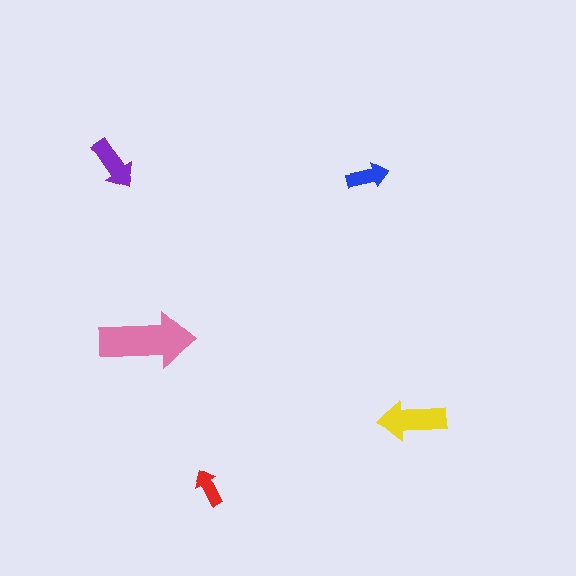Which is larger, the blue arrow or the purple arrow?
The purple one.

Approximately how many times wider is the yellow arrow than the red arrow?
About 2 times wider.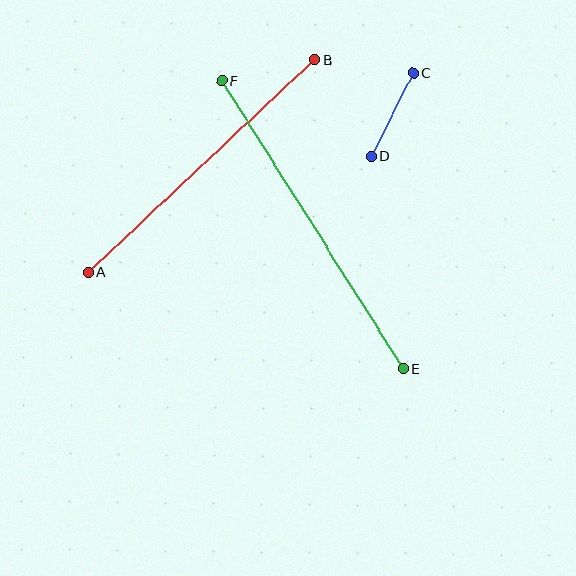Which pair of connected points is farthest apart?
Points E and F are farthest apart.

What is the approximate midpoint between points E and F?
The midpoint is at approximately (313, 225) pixels.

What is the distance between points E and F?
The distance is approximately 340 pixels.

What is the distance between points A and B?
The distance is approximately 310 pixels.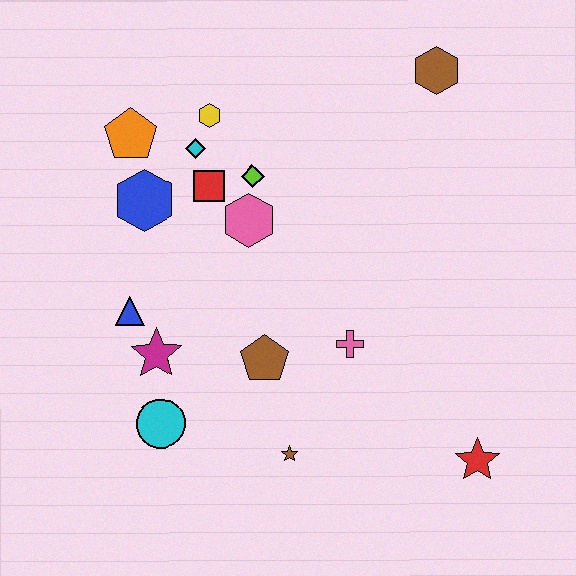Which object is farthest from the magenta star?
The brown hexagon is farthest from the magenta star.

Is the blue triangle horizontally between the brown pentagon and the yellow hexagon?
No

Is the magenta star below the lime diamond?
Yes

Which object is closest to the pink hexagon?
The lime diamond is closest to the pink hexagon.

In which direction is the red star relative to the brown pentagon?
The red star is to the right of the brown pentagon.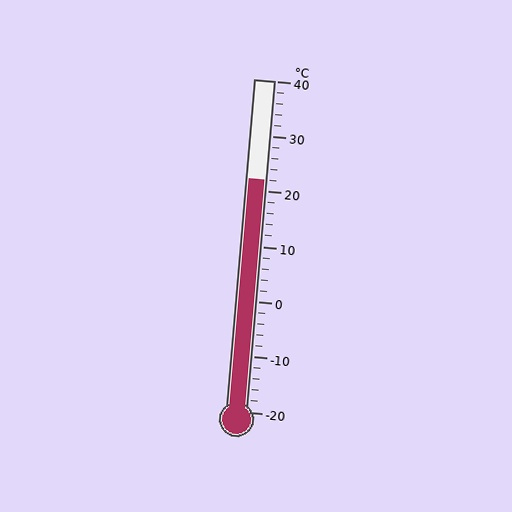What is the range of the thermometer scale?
The thermometer scale ranges from -20°C to 40°C.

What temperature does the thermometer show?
The thermometer shows approximately 22°C.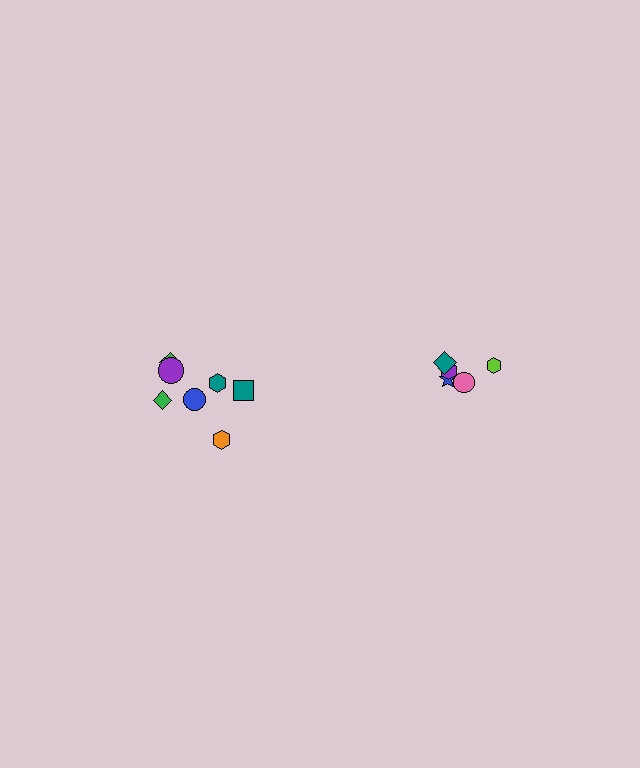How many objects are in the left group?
There are 7 objects.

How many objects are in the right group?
There are 5 objects.